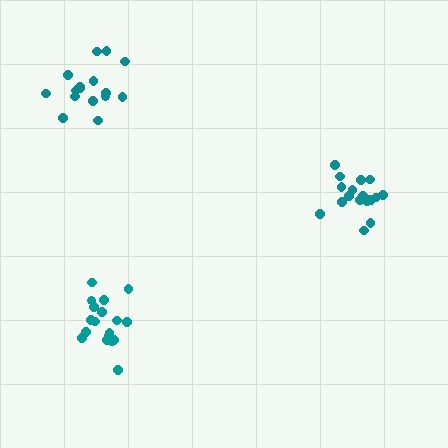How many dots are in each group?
Group 1: 16 dots, Group 2: 18 dots, Group 3: 18 dots (52 total).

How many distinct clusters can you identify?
There are 3 distinct clusters.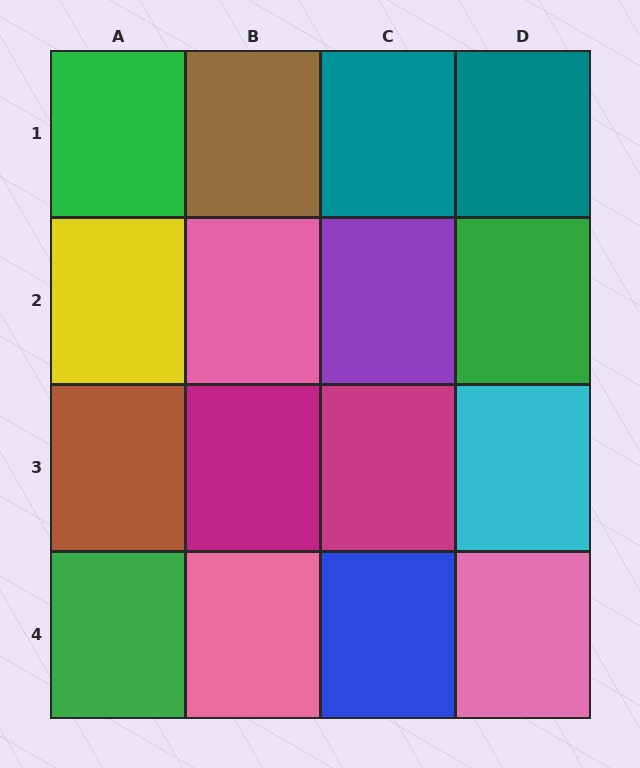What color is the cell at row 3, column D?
Cyan.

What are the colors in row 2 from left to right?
Yellow, pink, purple, green.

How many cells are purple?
1 cell is purple.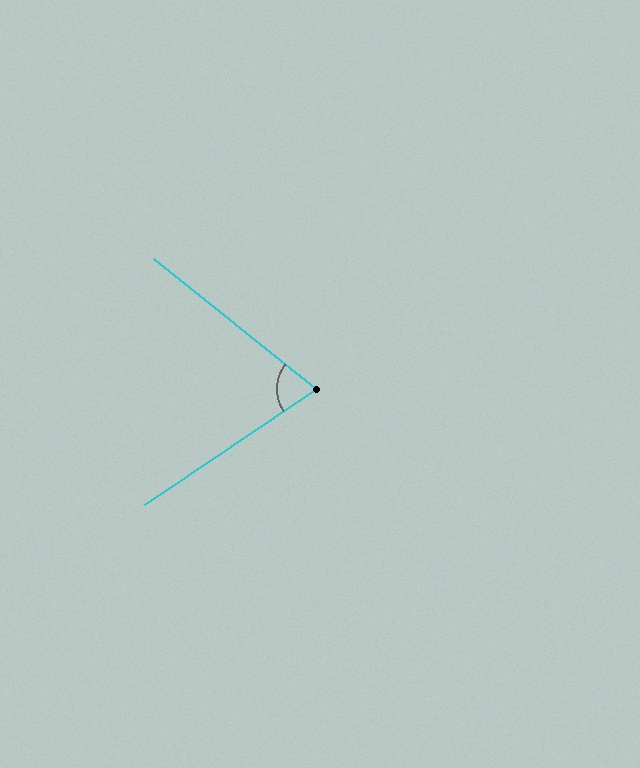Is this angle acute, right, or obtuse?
It is acute.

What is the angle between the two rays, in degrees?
Approximately 73 degrees.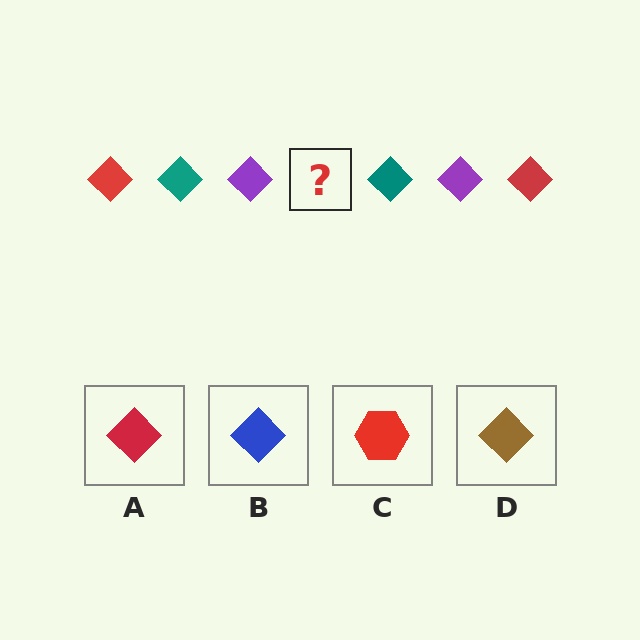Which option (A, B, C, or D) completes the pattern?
A.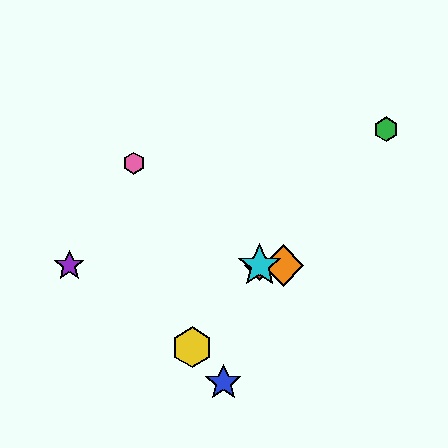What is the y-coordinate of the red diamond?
The red diamond is at y≈266.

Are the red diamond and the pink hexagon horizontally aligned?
No, the red diamond is at y≈266 and the pink hexagon is at y≈163.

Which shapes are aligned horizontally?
The red diamond, the purple star, the orange diamond, the cyan star are aligned horizontally.